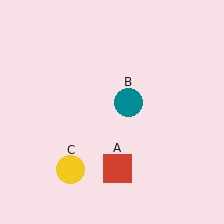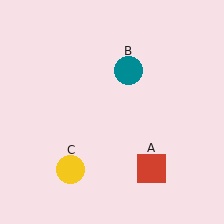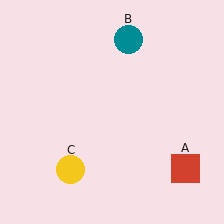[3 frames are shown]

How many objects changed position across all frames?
2 objects changed position: red square (object A), teal circle (object B).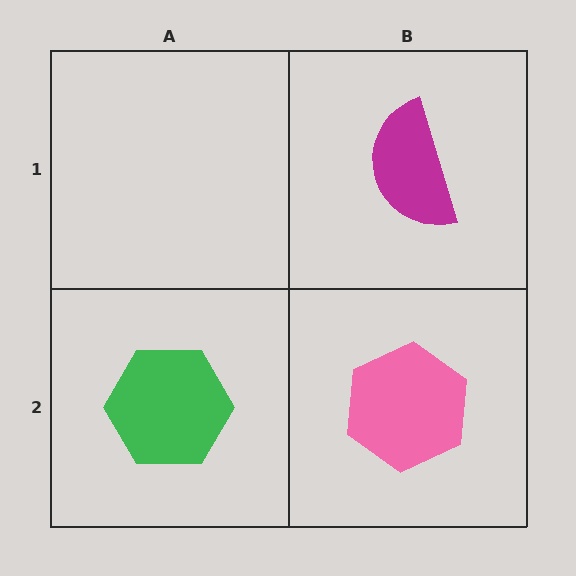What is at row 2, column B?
A pink hexagon.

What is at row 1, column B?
A magenta semicircle.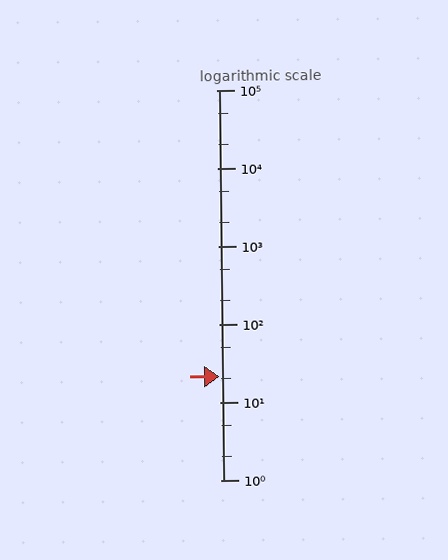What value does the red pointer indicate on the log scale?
The pointer indicates approximately 21.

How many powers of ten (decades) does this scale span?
The scale spans 5 decades, from 1 to 100000.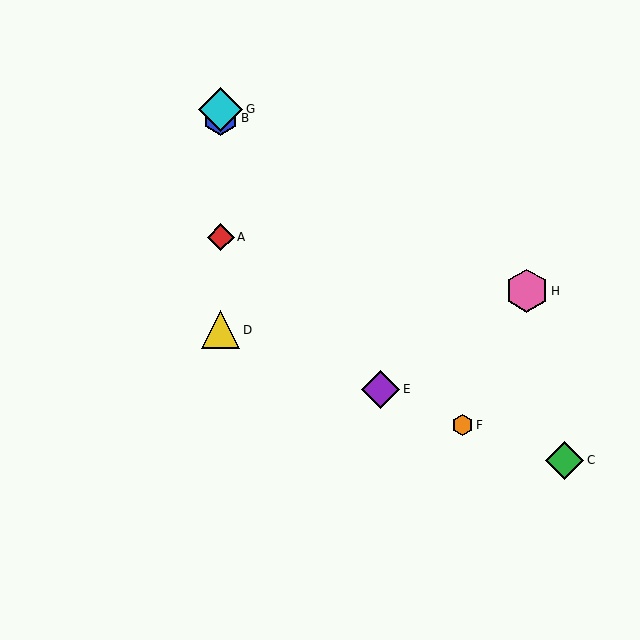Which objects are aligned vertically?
Objects A, B, D, G are aligned vertically.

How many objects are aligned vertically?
4 objects (A, B, D, G) are aligned vertically.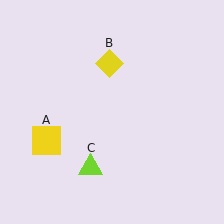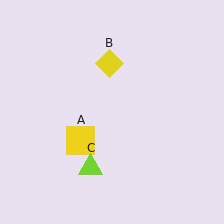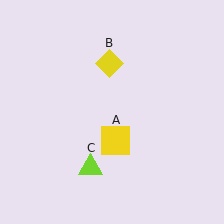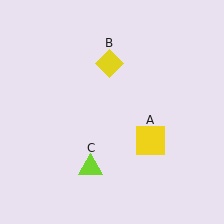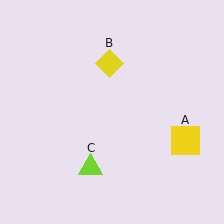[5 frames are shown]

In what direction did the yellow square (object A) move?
The yellow square (object A) moved right.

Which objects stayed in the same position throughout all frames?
Yellow diamond (object B) and lime triangle (object C) remained stationary.